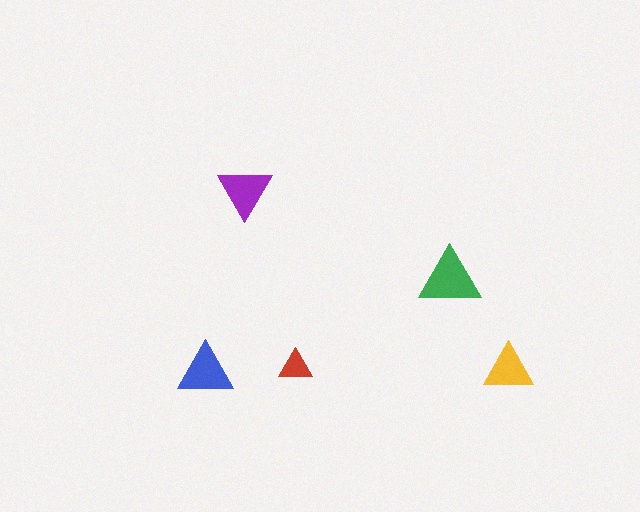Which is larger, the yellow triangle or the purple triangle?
The purple one.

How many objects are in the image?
There are 5 objects in the image.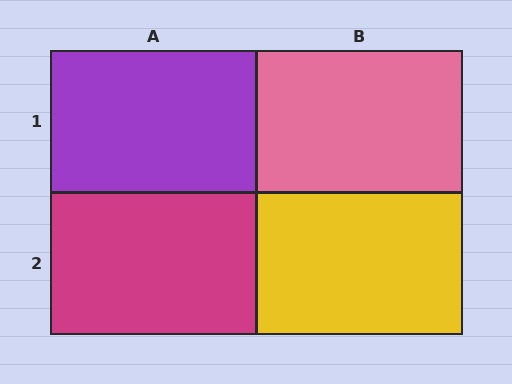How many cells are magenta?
1 cell is magenta.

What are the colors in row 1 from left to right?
Purple, pink.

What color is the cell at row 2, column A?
Magenta.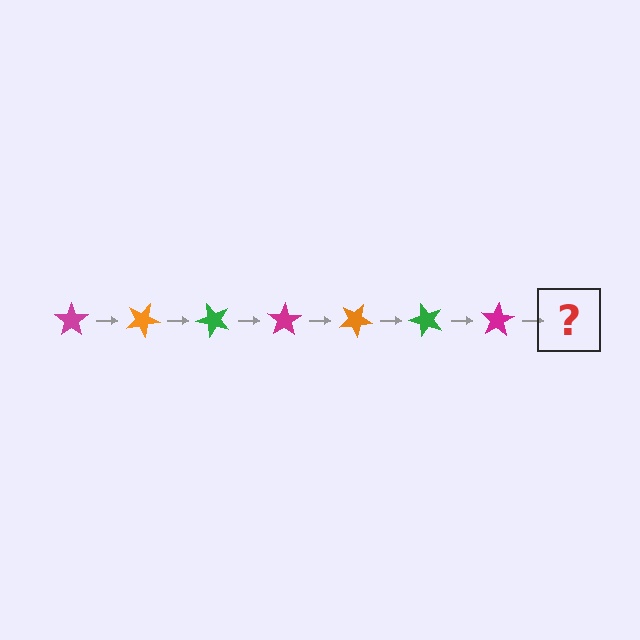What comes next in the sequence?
The next element should be an orange star, rotated 175 degrees from the start.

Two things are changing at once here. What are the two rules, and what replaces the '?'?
The two rules are that it rotates 25 degrees each step and the color cycles through magenta, orange, and green. The '?' should be an orange star, rotated 175 degrees from the start.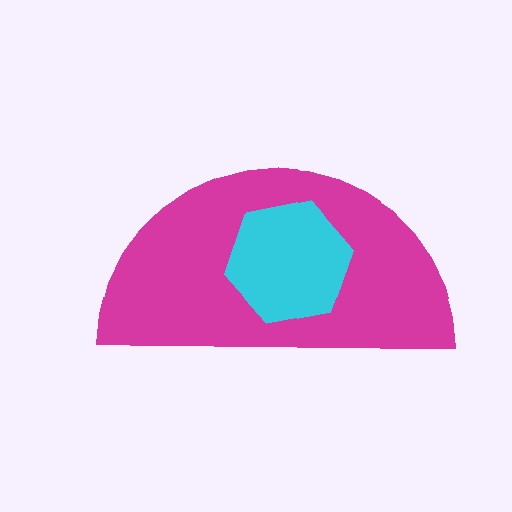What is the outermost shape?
The magenta semicircle.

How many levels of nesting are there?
2.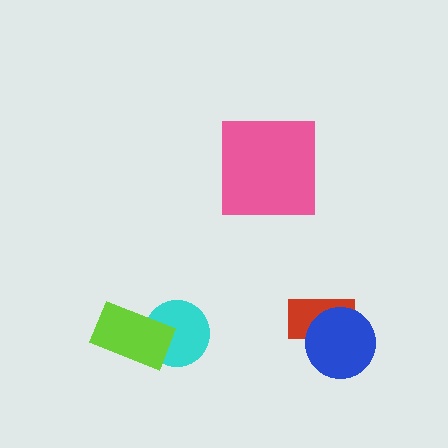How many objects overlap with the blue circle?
1 object overlaps with the blue circle.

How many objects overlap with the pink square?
0 objects overlap with the pink square.